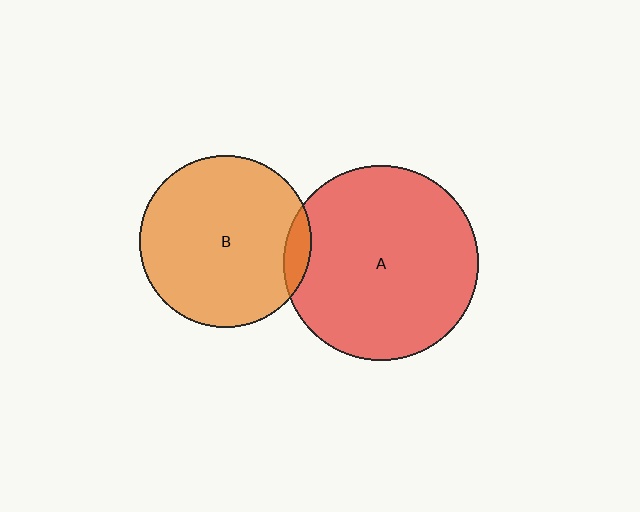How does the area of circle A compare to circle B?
Approximately 1.3 times.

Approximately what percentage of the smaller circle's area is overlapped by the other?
Approximately 5%.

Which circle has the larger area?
Circle A (red).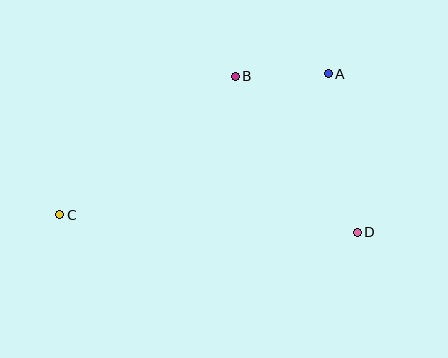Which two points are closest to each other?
Points A and B are closest to each other.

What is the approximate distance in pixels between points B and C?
The distance between B and C is approximately 224 pixels.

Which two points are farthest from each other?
Points A and C are farthest from each other.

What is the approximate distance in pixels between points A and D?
The distance between A and D is approximately 161 pixels.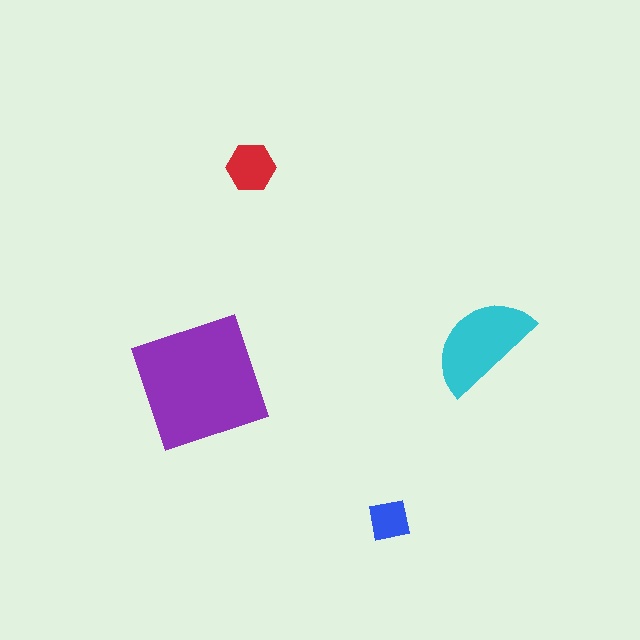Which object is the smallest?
The blue square.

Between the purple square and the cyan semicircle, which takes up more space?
The purple square.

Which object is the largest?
The purple square.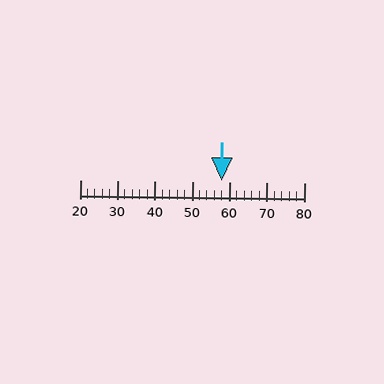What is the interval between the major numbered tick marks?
The major tick marks are spaced 10 units apart.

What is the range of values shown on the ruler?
The ruler shows values from 20 to 80.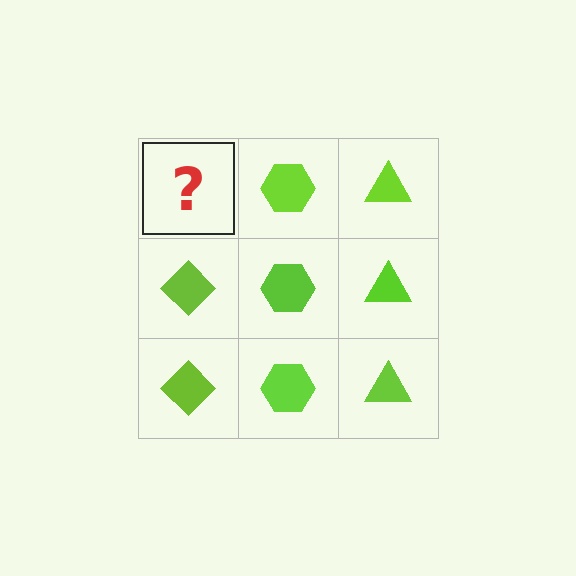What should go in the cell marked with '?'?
The missing cell should contain a lime diamond.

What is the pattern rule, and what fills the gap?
The rule is that each column has a consistent shape. The gap should be filled with a lime diamond.